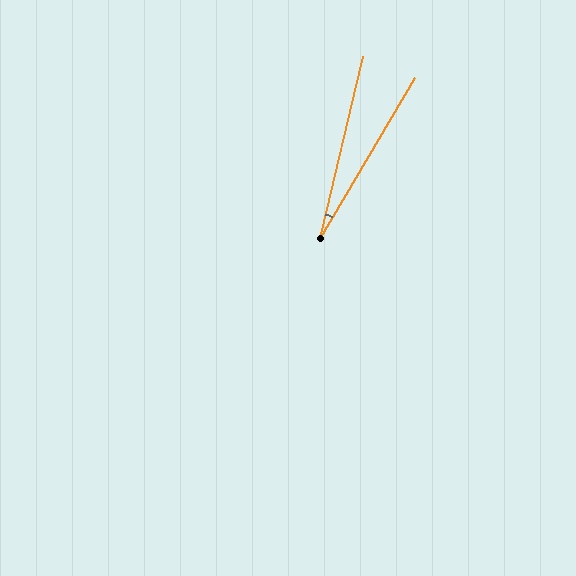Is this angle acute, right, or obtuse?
It is acute.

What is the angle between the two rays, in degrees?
Approximately 17 degrees.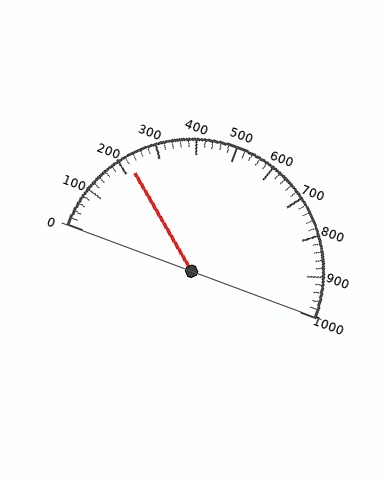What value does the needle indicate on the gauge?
The needle indicates approximately 220.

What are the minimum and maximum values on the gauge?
The gauge ranges from 0 to 1000.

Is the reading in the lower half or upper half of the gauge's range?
The reading is in the lower half of the range (0 to 1000).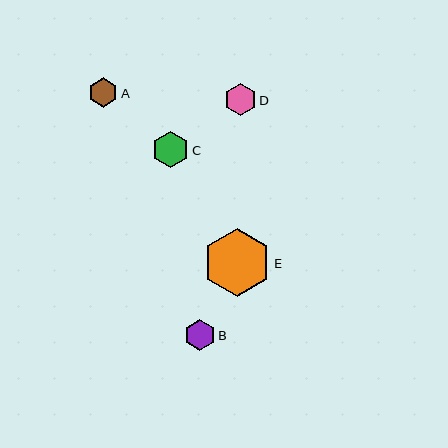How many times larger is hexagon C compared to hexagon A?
Hexagon C is approximately 1.2 times the size of hexagon A.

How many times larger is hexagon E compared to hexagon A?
Hexagon E is approximately 2.3 times the size of hexagon A.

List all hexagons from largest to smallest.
From largest to smallest: E, C, D, B, A.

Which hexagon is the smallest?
Hexagon A is the smallest with a size of approximately 29 pixels.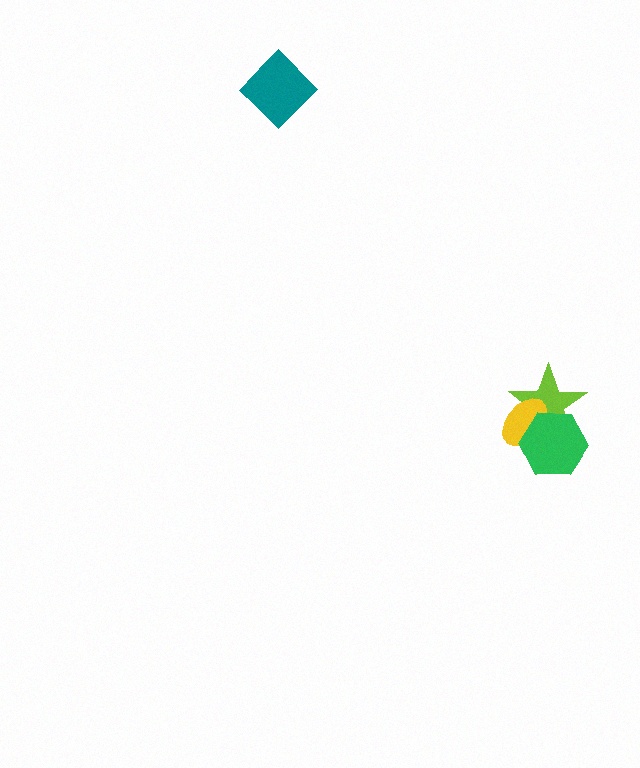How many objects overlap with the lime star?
2 objects overlap with the lime star.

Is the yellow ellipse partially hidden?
Yes, it is partially covered by another shape.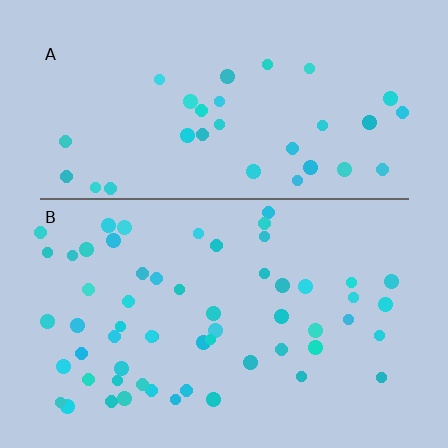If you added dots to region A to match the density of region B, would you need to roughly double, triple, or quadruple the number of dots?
Approximately double.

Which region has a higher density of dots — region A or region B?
B (the bottom).